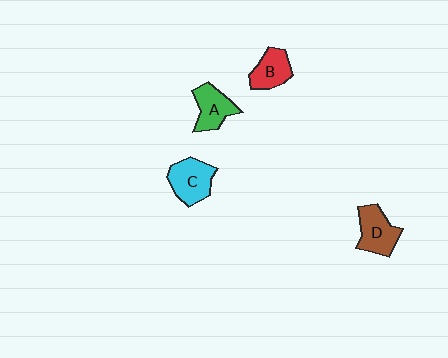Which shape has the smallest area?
Shape B (red).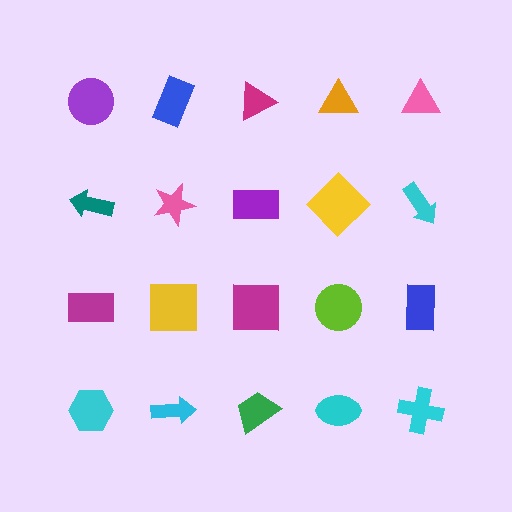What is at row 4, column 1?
A cyan hexagon.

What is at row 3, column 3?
A magenta square.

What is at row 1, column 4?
An orange triangle.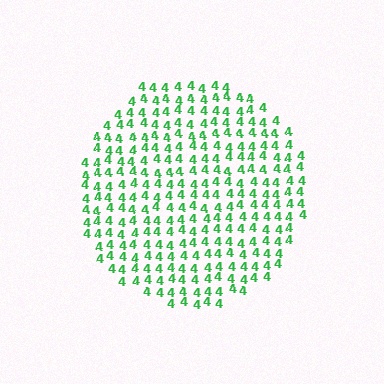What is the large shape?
The large shape is a circle.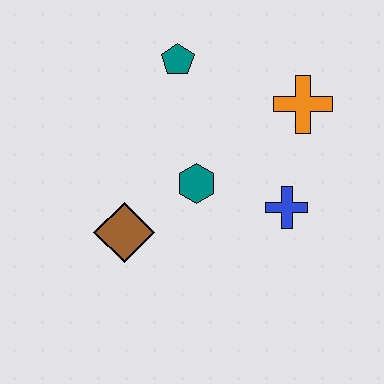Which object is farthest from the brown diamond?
The orange cross is farthest from the brown diamond.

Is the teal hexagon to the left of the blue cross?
Yes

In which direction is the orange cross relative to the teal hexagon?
The orange cross is to the right of the teal hexagon.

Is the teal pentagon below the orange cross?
No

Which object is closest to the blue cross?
The teal hexagon is closest to the blue cross.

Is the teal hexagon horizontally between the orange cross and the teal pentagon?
Yes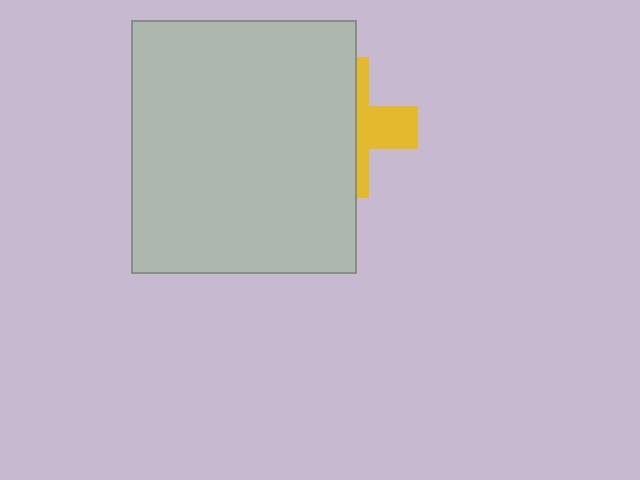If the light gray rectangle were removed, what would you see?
You would see the complete yellow cross.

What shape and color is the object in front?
The object in front is a light gray rectangle.